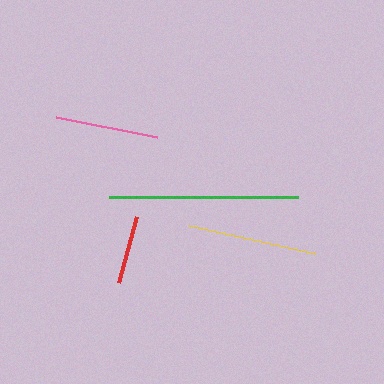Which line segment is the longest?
The green line is the longest at approximately 189 pixels.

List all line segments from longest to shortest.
From longest to shortest: green, yellow, pink, red.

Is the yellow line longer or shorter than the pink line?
The yellow line is longer than the pink line.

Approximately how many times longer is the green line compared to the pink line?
The green line is approximately 1.8 times the length of the pink line.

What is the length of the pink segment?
The pink segment is approximately 103 pixels long.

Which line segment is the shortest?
The red line is the shortest at approximately 68 pixels.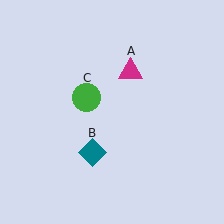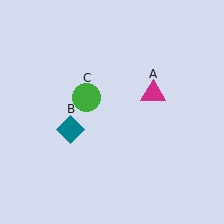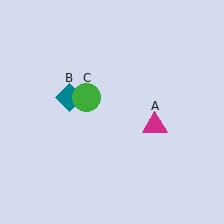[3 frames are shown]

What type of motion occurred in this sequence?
The magenta triangle (object A), teal diamond (object B) rotated clockwise around the center of the scene.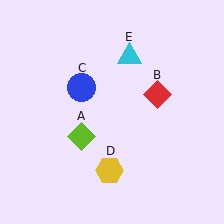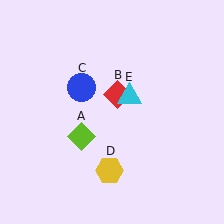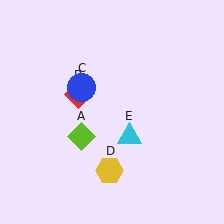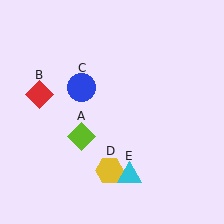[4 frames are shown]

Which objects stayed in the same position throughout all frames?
Lime diamond (object A) and blue circle (object C) and yellow hexagon (object D) remained stationary.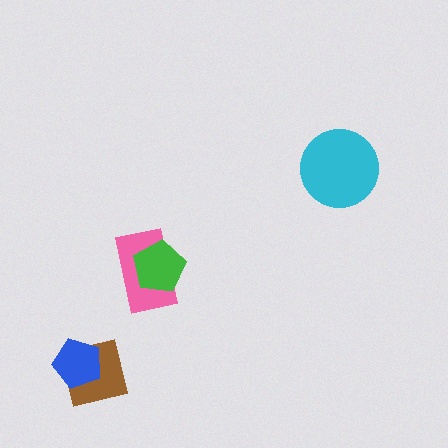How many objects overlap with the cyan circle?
0 objects overlap with the cyan circle.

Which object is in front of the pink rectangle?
The green pentagon is in front of the pink rectangle.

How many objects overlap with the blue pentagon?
1 object overlaps with the blue pentagon.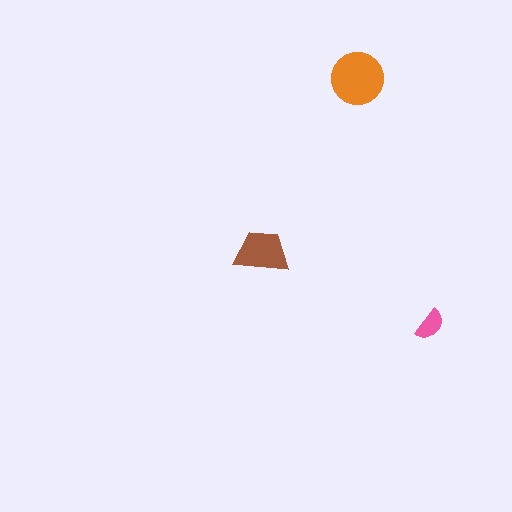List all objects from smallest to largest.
The pink semicircle, the brown trapezoid, the orange circle.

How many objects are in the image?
There are 3 objects in the image.